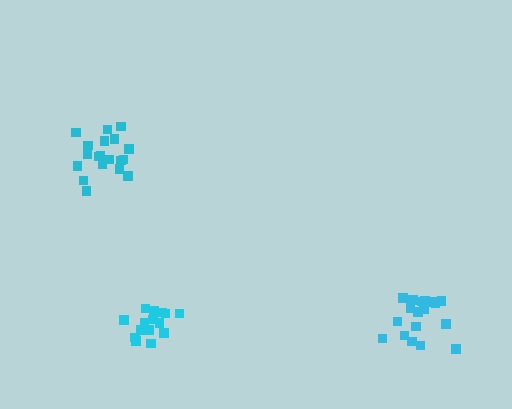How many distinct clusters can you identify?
There are 3 distinct clusters.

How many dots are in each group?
Group 1: 18 dots, Group 2: 19 dots, Group 3: 15 dots (52 total).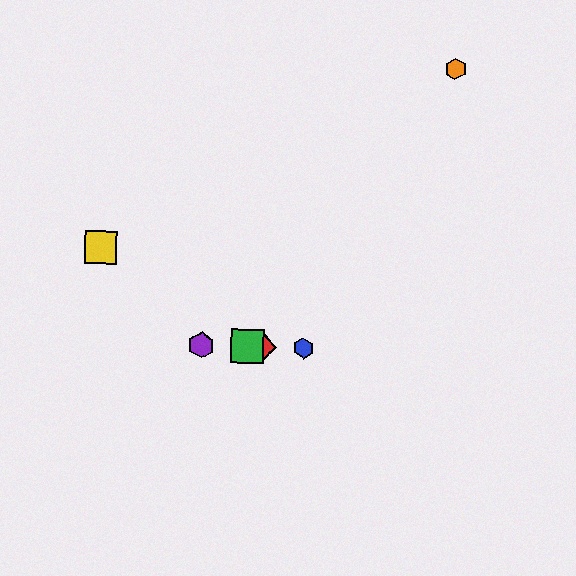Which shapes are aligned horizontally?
The red diamond, the blue hexagon, the green square, the purple hexagon are aligned horizontally.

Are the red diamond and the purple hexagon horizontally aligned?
Yes, both are at y≈347.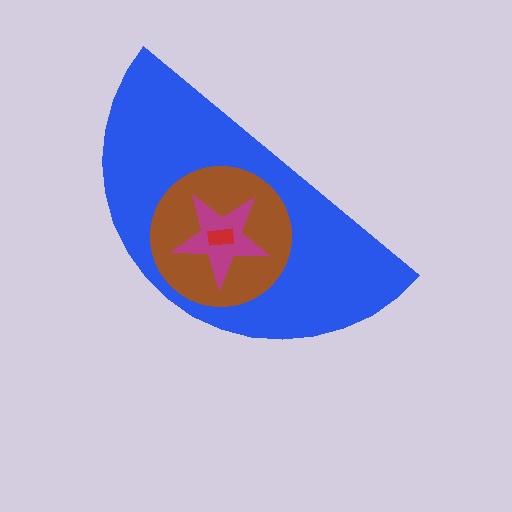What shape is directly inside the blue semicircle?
The brown circle.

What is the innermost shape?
The red rectangle.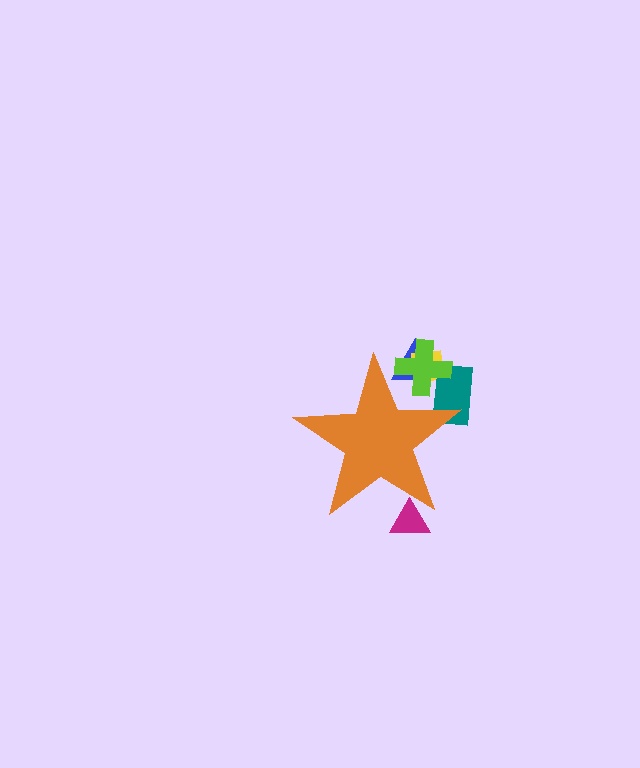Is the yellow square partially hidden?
Yes, the yellow square is partially hidden behind the orange star.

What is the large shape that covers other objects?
An orange star.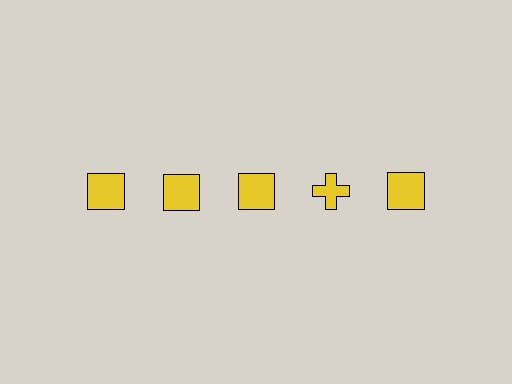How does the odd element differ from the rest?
It has a different shape: cross instead of square.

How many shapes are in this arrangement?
There are 5 shapes arranged in a grid pattern.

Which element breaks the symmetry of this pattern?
The yellow cross in the top row, second from right column breaks the symmetry. All other shapes are yellow squares.